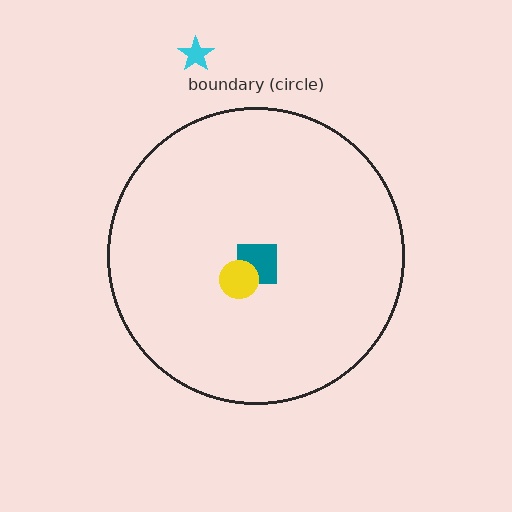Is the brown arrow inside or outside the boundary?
Inside.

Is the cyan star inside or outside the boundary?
Outside.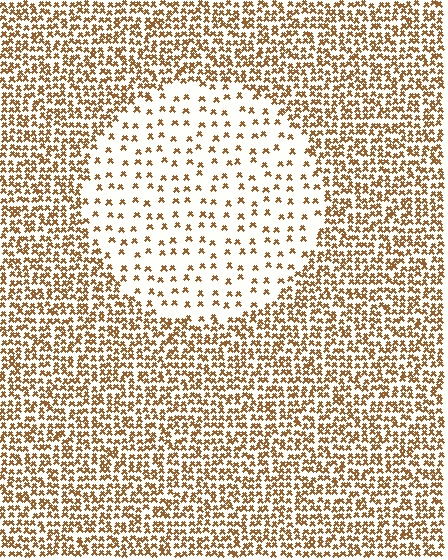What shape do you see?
I see a circle.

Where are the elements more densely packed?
The elements are more densely packed outside the circle boundary.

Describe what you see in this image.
The image contains small brown elements arranged at two different densities. A circle-shaped region is visible where the elements are less densely packed than the surrounding area.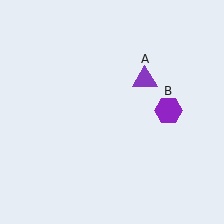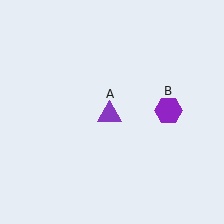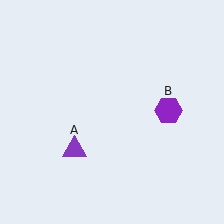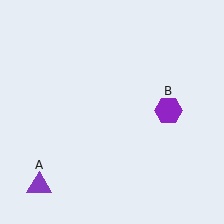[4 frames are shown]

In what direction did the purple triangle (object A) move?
The purple triangle (object A) moved down and to the left.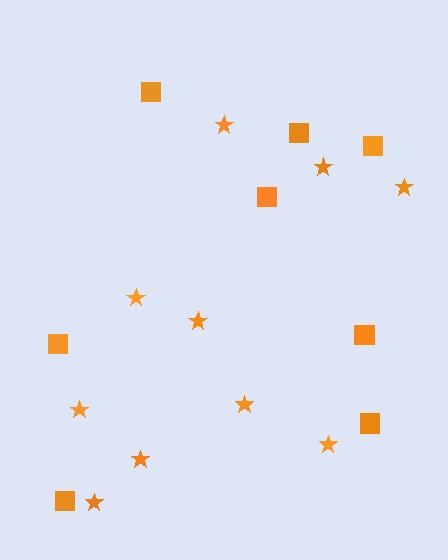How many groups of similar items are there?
There are 2 groups: one group of stars (10) and one group of squares (8).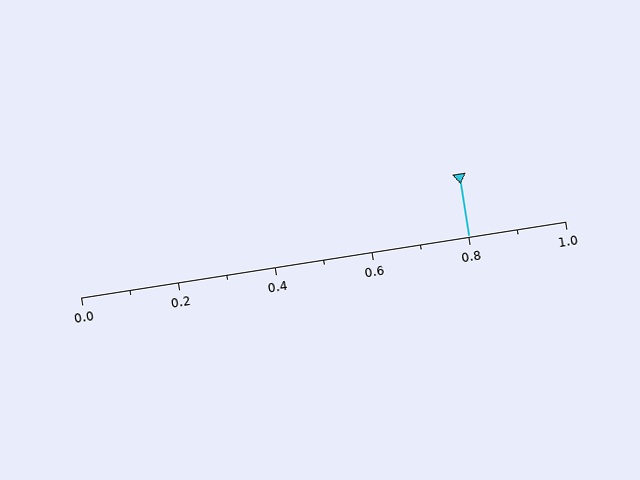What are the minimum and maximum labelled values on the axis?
The axis runs from 0.0 to 1.0.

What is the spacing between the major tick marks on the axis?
The major ticks are spaced 0.2 apart.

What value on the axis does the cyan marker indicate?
The marker indicates approximately 0.8.